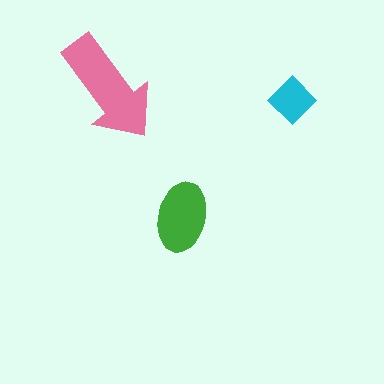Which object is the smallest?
The cyan diamond.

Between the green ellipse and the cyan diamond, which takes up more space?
The green ellipse.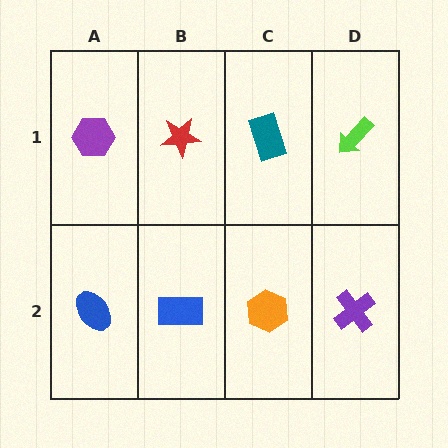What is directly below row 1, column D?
A purple cross.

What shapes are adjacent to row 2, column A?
A purple hexagon (row 1, column A), a blue rectangle (row 2, column B).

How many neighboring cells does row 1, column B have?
3.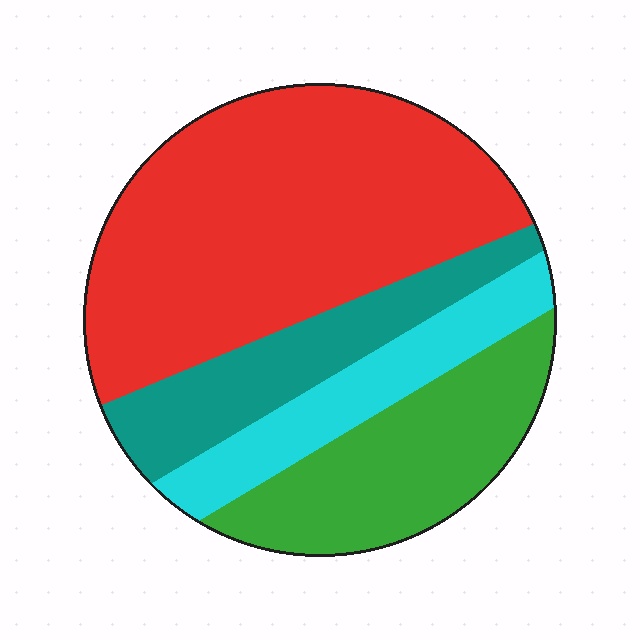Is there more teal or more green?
Green.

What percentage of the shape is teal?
Teal covers around 15% of the shape.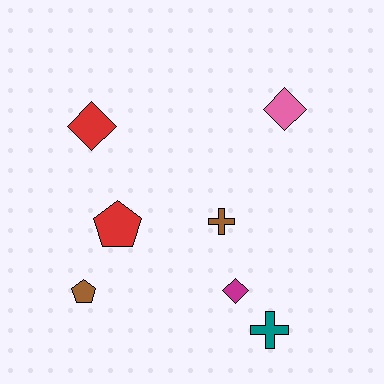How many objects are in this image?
There are 7 objects.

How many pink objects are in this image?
There is 1 pink object.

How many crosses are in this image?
There are 2 crosses.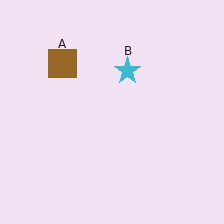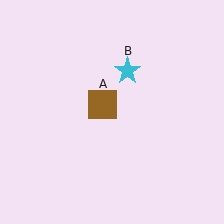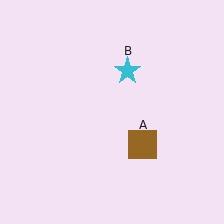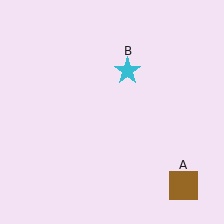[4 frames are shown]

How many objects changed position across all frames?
1 object changed position: brown square (object A).